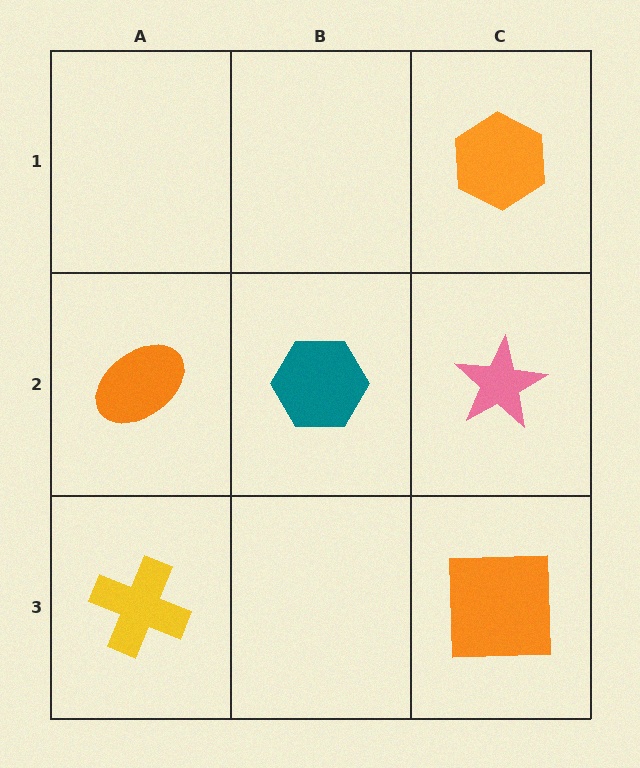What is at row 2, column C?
A pink star.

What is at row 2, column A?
An orange ellipse.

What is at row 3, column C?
An orange square.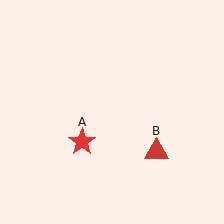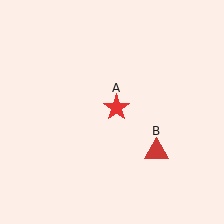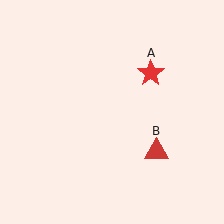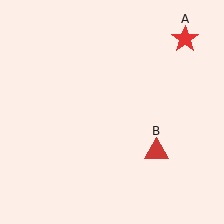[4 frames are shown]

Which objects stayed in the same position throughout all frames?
Red triangle (object B) remained stationary.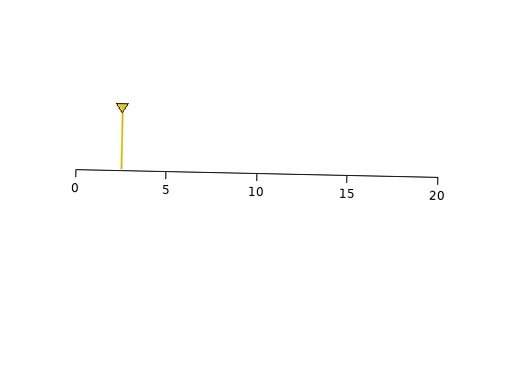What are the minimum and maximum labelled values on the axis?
The axis runs from 0 to 20.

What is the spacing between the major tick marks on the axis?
The major ticks are spaced 5 apart.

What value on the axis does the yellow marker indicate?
The marker indicates approximately 2.5.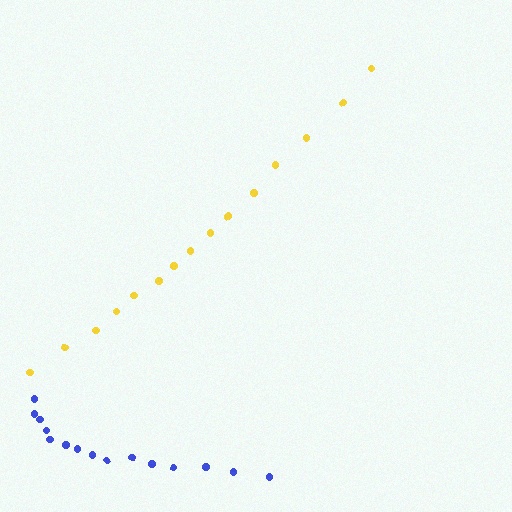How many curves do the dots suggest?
There are 2 distinct paths.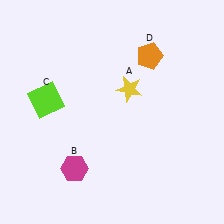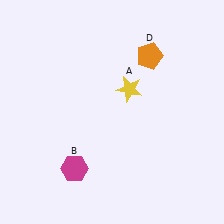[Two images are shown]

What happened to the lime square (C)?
The lime square (C) was removed in Image 2. It was in the top-left area of Image 1.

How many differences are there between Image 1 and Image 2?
There is 1 difference between the two images.